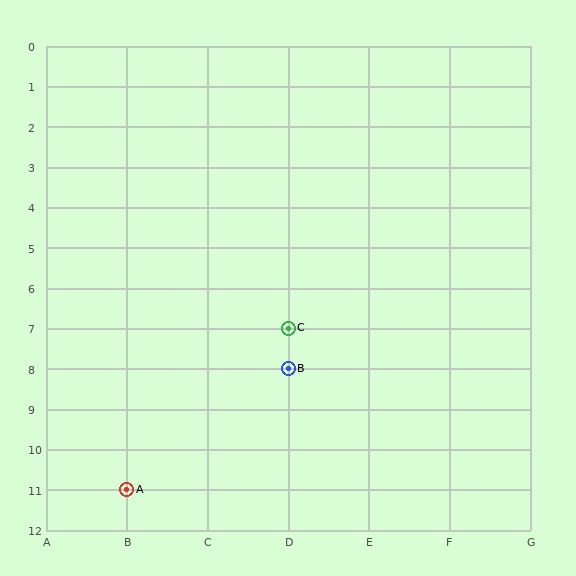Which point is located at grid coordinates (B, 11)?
Point A is at (B, 11).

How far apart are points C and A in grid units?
Points C and A are 2 columns and 4 rows apart (about 4.5 grid units diagonally).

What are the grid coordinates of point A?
Point A is at grid coordinates (B, 11).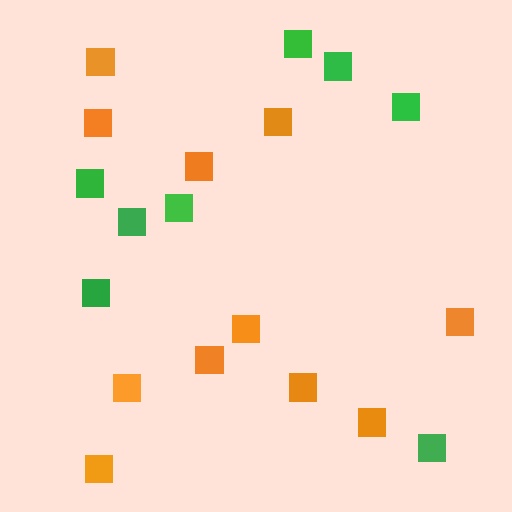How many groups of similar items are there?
There are 2 groups: one group of orange squares (11) and one group of green squares (8).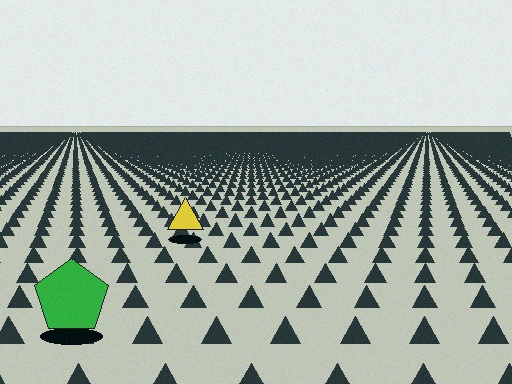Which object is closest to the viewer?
The green pentagon is closest. The texture marks near it are larger and more spread out.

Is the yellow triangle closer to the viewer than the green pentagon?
No. The green pentagon is closer — you can tell from the texture gradient: the ground texture is coarser near it.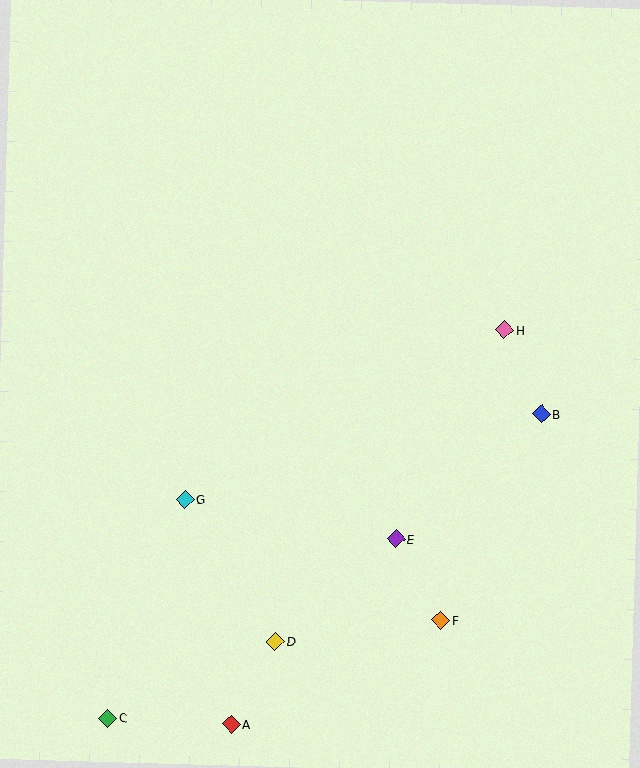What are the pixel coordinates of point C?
Point C is at (108, 718).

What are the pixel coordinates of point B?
Point B is at (541, 414).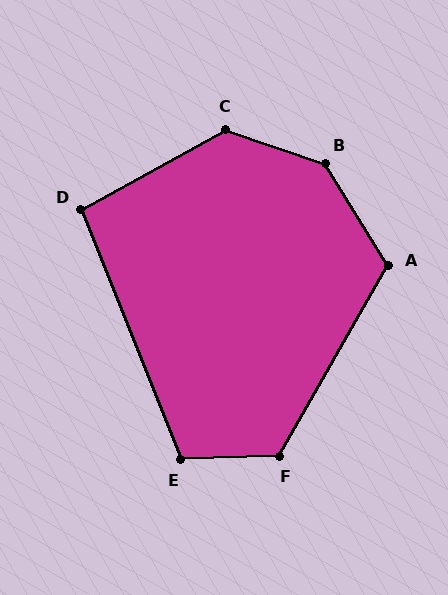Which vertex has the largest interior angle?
B, at approximately 141 degrees.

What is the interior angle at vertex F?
Approximately 122 degrees (obtuse).